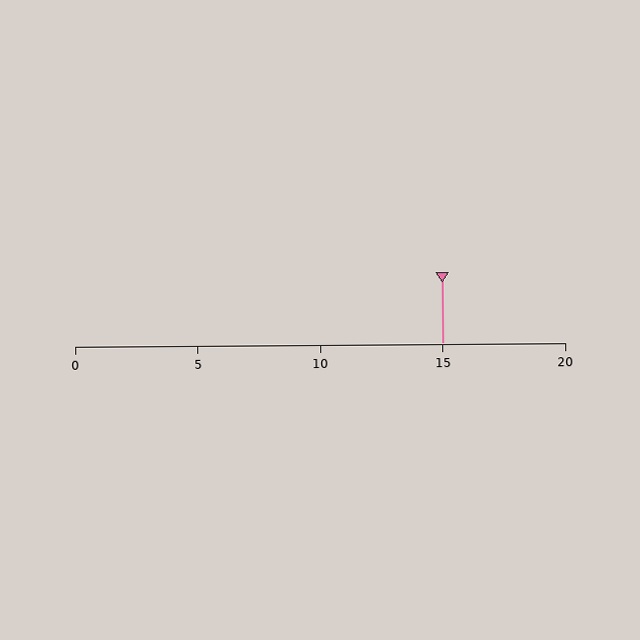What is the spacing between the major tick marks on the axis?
The major ticks are spaced 5 apart.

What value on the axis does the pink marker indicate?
The marker indicates approximately 15.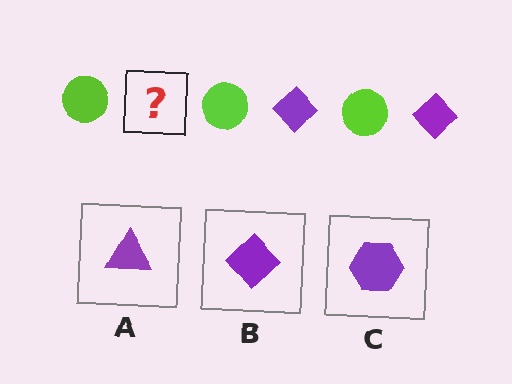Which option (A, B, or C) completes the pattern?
B.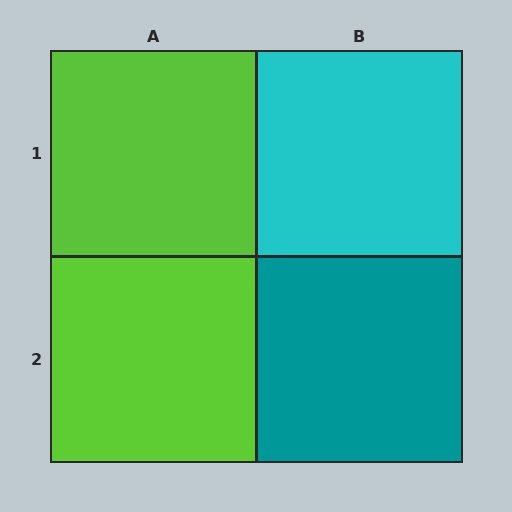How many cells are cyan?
1 cell is cyan.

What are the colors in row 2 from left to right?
Lime, teal.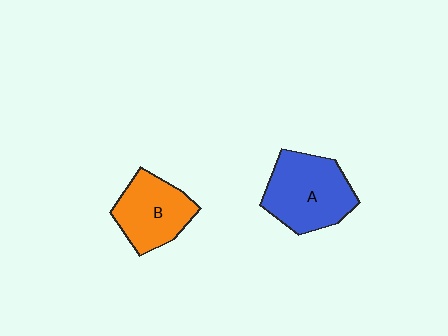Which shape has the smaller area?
Shape B (orange).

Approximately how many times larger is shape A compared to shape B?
Approximately 1.2 times.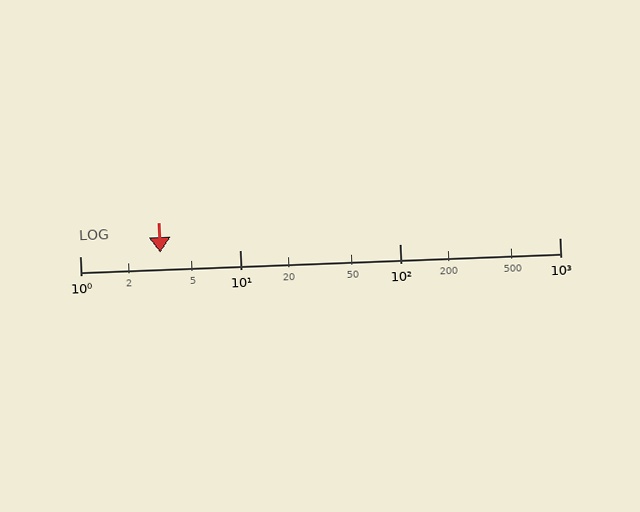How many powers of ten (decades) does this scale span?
The scale spans 3 decades, from 1 to 1000.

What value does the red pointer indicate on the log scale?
The pointer indicates approximately 3.2.